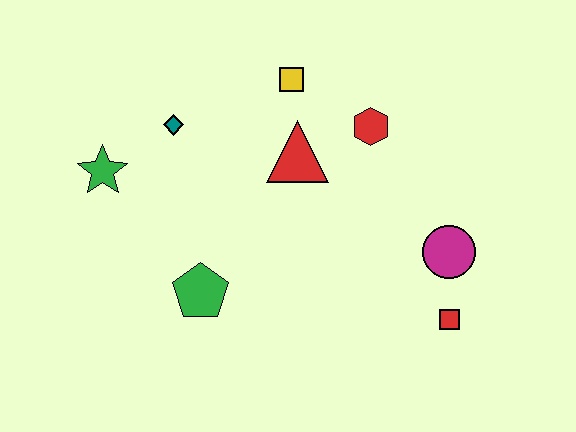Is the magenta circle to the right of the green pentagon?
Yes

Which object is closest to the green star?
The teal diamond is closest to the green star.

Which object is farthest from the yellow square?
The red square is farthest from the yellow square.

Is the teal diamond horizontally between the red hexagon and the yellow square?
No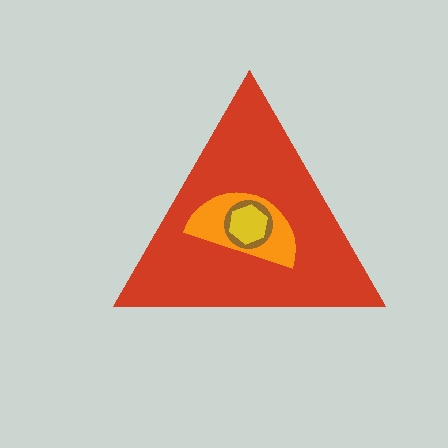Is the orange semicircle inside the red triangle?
Yes.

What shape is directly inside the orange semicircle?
The brown circle.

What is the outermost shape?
The red triangle.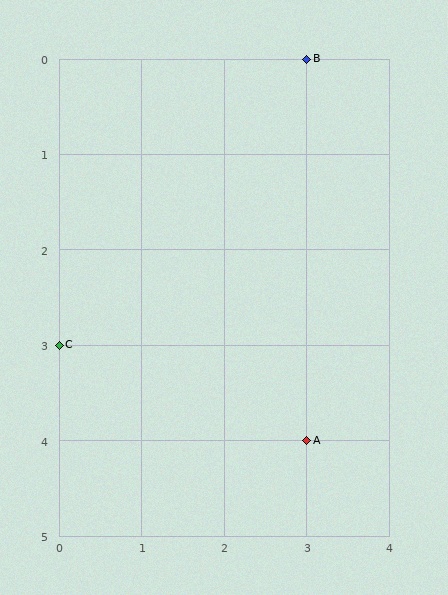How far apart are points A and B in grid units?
Points A and B are 4 rows apart.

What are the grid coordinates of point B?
Point B is at grid coordinates (3, 0).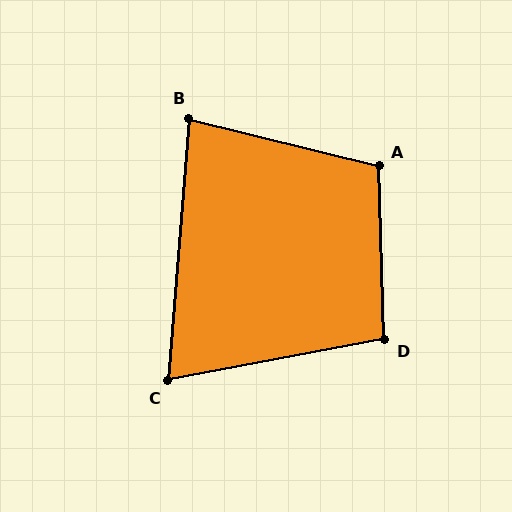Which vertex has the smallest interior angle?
C, at approximately 75 degrees.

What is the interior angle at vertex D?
Approximately 99 degrees (obtuse).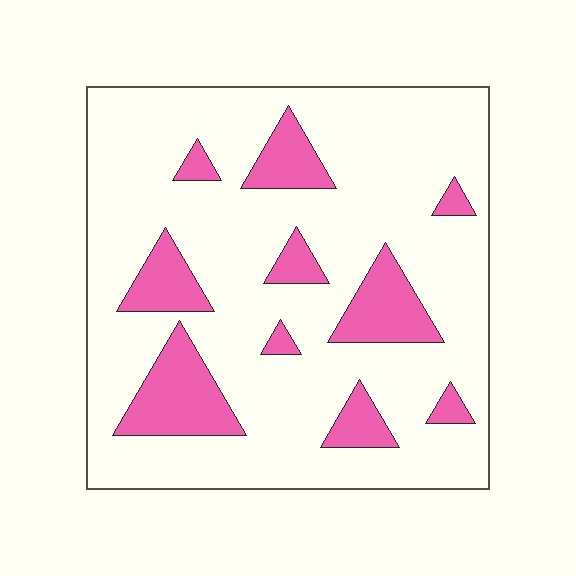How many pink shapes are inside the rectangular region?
10.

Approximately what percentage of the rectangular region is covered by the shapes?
Approximately 20%.